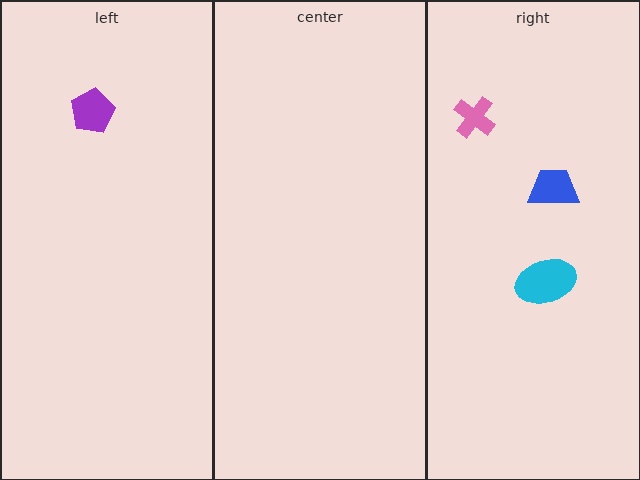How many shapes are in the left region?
1.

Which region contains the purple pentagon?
The left region.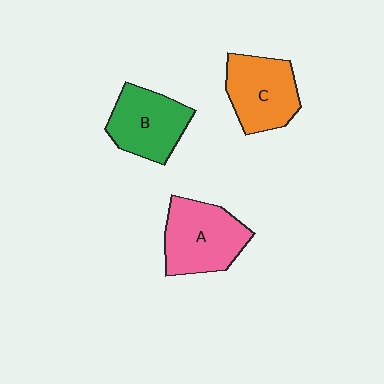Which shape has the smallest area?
Shape B (green).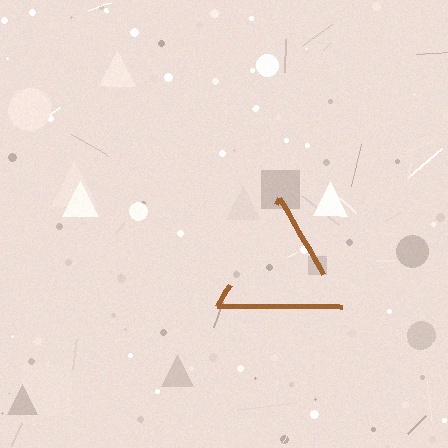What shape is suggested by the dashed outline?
The dashed outline suggests a triangle.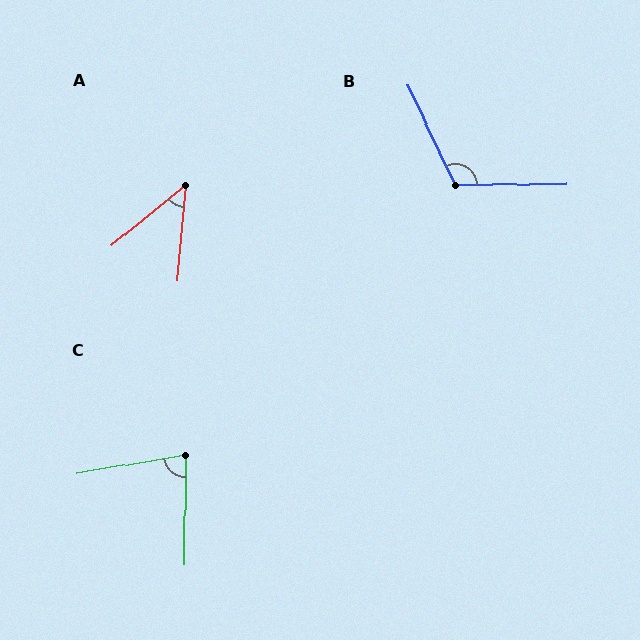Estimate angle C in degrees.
Approximately 79 degrees.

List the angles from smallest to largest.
A (46°), C (79°), B (114°).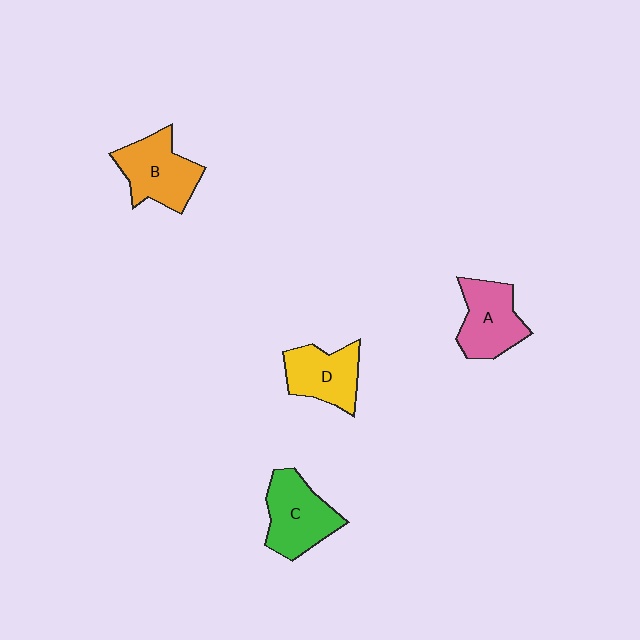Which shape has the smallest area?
Shape D (yellow).